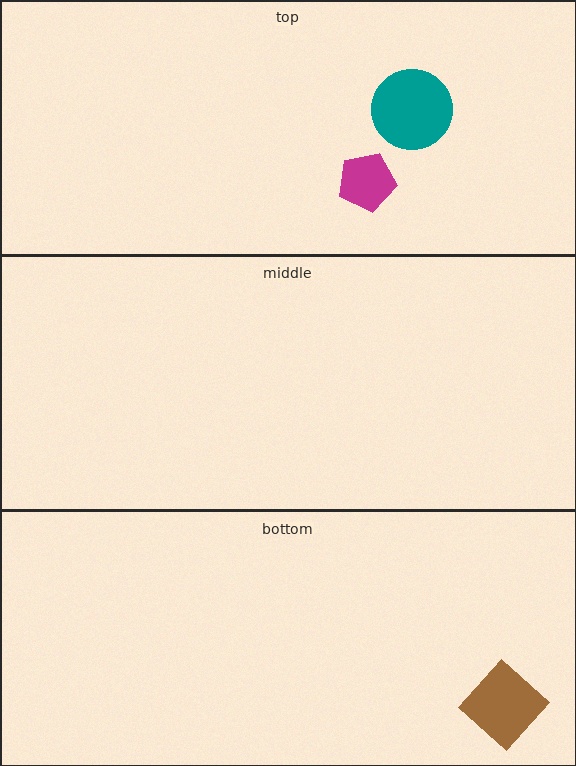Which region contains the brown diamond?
The bottom region.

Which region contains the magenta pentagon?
The top region.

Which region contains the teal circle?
The top region.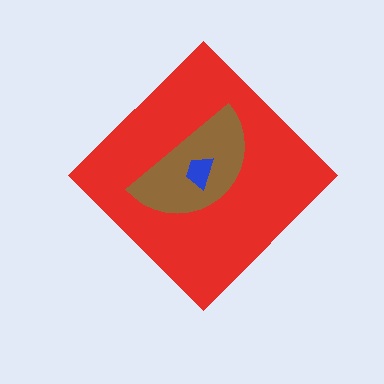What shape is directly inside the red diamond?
The brown semicircle.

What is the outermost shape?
The red diamond.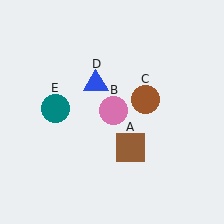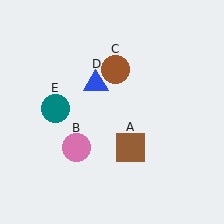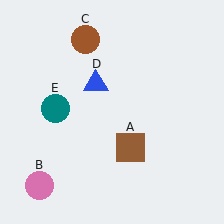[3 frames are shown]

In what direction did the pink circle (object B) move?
The pink circle (object B) moved down and to the left.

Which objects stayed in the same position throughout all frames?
Brown square (object A) and blue triangle (object D) and teal circle (object E) remained stationary.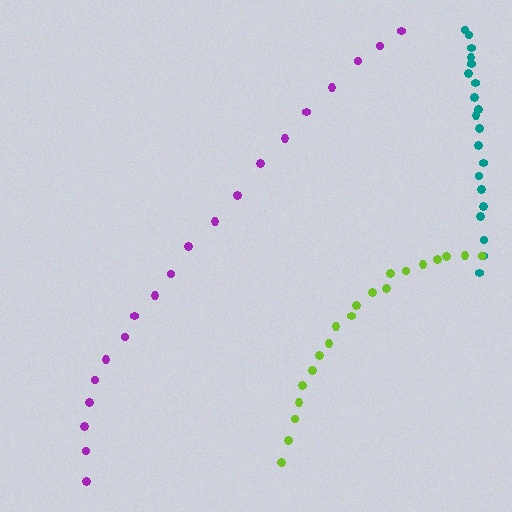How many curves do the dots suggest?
There are 3 distinct paths.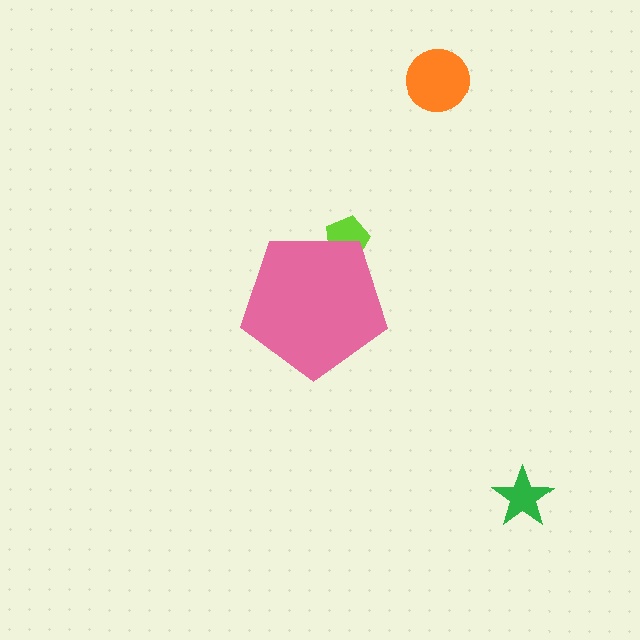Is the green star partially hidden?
No, the green star is fully visible.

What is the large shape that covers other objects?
A pink pentagon.